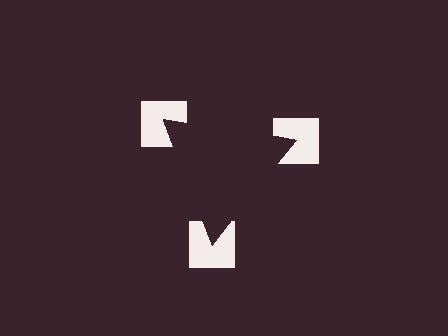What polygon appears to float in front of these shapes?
An illusory triangle — its edges are inferred from the aligned wedge cuts in the notched squares, not physically drawn.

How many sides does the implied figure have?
3 sides.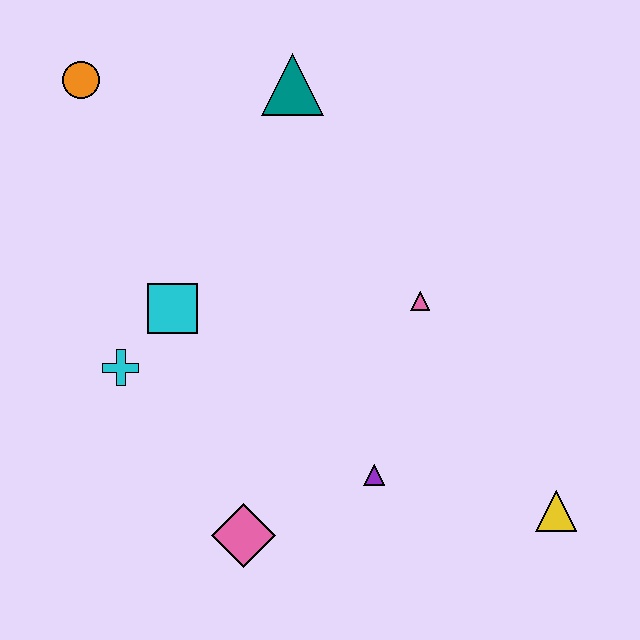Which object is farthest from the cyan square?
The yellow triangle is farthest from the cyan square.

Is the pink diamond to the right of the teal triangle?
No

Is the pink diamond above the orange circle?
No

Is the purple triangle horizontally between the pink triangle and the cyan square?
Yes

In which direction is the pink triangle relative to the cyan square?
The pink triangle is to the right of the cyan square.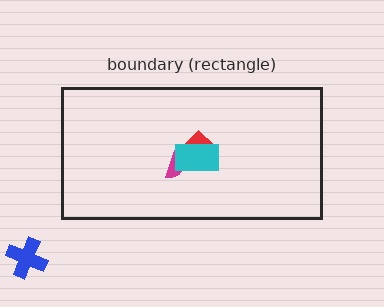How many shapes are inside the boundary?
3 inside, 1 outside.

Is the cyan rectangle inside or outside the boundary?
Inside.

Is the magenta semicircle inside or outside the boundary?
Inside.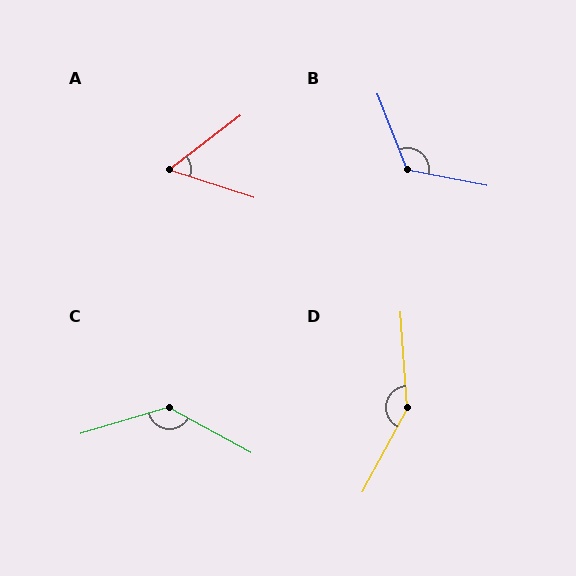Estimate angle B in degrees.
Approximately 122 degrees.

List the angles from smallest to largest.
A (55°), B (122°), C (135°), D (148°).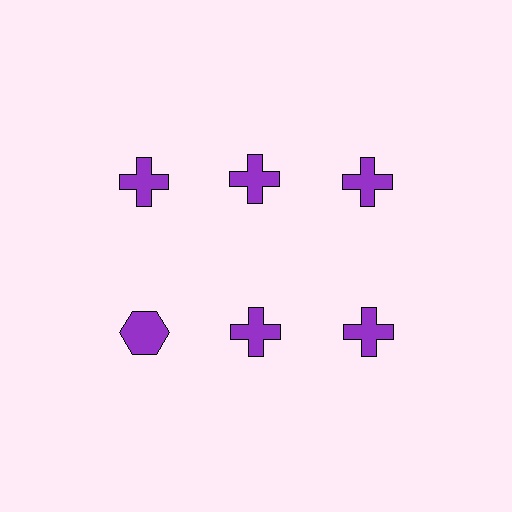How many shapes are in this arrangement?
There are 6 shapes arranged in a grid pattern.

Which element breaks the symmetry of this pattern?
The purple hexagon in the second row, leftmost column breaks the symmetry. All other shapes are purple crosses.